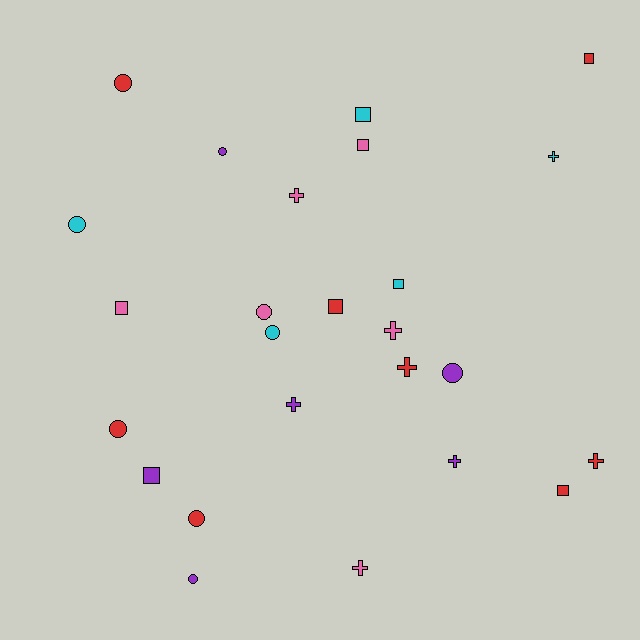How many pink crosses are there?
There are 3 pink crosses.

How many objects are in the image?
There are 25 objects.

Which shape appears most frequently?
Circle, with 9 objects.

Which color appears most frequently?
Red, with 8 objects.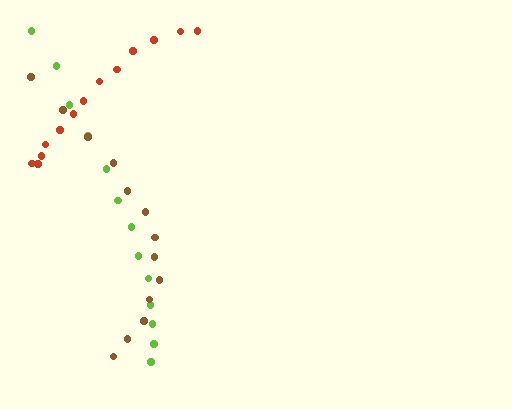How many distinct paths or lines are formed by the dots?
There are 3 distinct paths.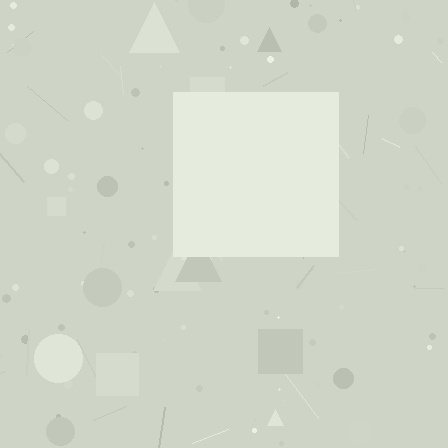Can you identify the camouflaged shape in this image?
The camouflaged shape is a square.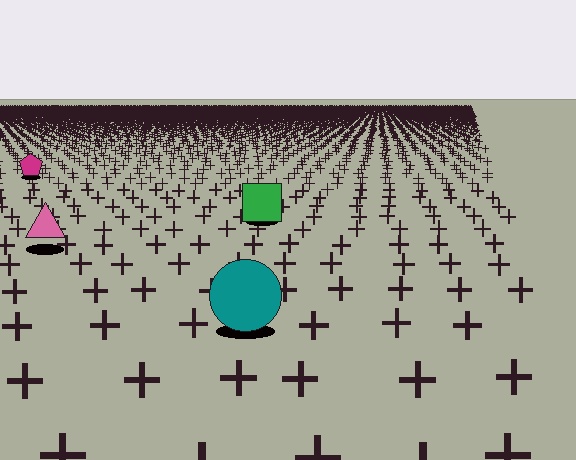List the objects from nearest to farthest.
From nearest to farthest: the teal circle, the pink triangle, the green square, the magenta pentagon.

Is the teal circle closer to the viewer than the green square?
Yes. The teal circle is closer — you can tell from the texture gradient: the ground texture is coarser near it.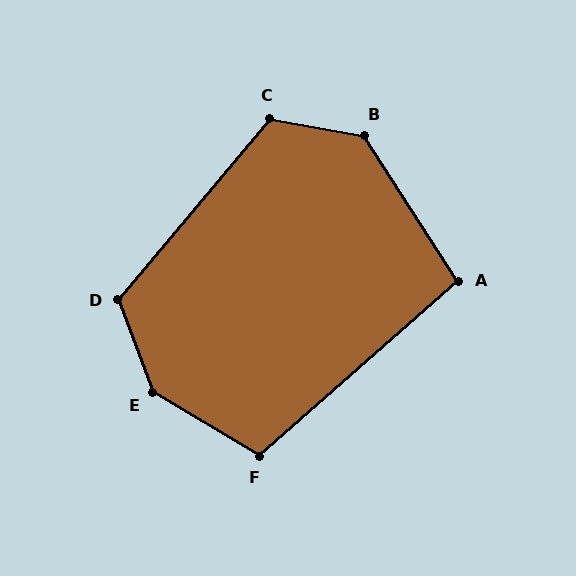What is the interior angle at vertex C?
Approximately 120 degrees (obtuse).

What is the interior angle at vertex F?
Approximately 108 degrees (obtuse).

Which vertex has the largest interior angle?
E, at approximately 142 degrees.